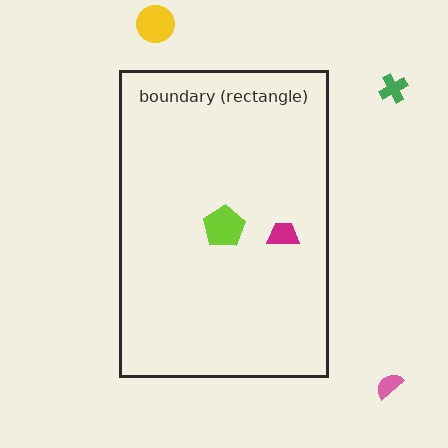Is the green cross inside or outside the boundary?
Outside.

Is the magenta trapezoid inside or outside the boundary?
Inside.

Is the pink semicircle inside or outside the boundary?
Outside.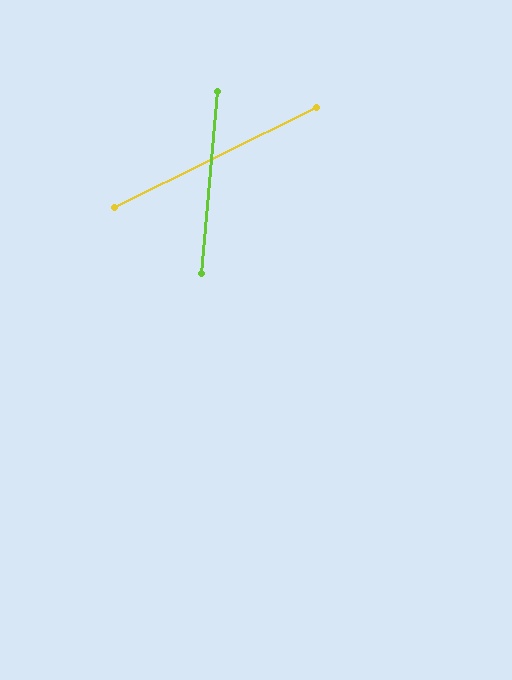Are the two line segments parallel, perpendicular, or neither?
Neither parallel nor perpendicular — they differ by about 59°.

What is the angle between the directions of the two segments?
Approximately 59 degrees.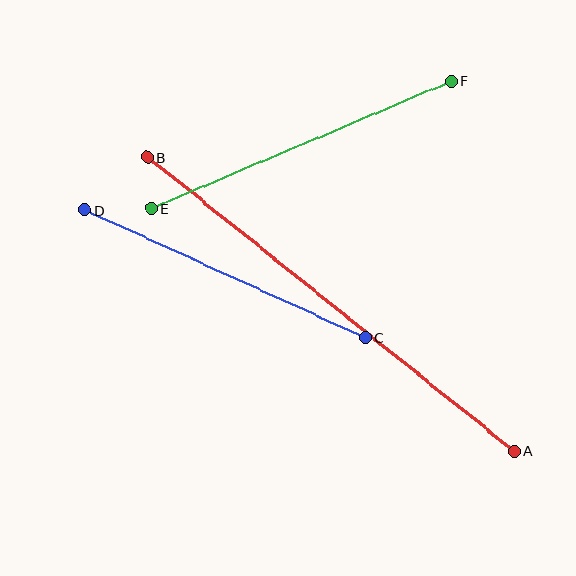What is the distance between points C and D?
The distance is approximately 308 pixels.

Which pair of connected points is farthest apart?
Points A and B are farthest apart.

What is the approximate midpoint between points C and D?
The midpoint is at approximately (225, 274) pixels.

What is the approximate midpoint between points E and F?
The midpoint is at approximately (301, 145) pixels.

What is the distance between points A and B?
The distance is approximately 470 pixels.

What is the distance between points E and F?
The distance is approximately 325 pixels.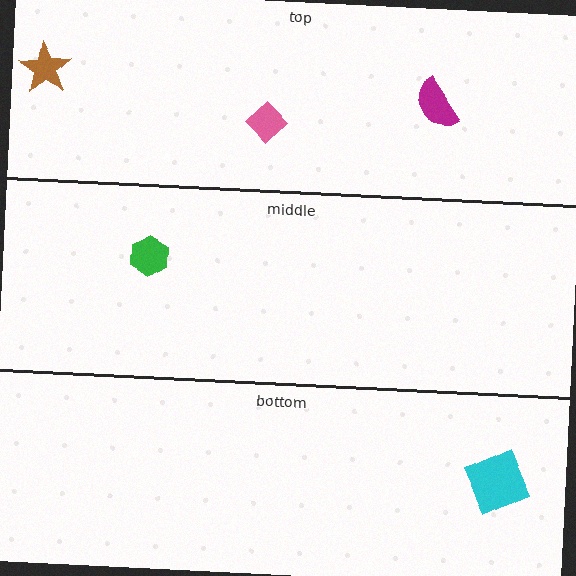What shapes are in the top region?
The magenta semicircle, the brown star, the pink diamond.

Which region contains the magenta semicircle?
The top region.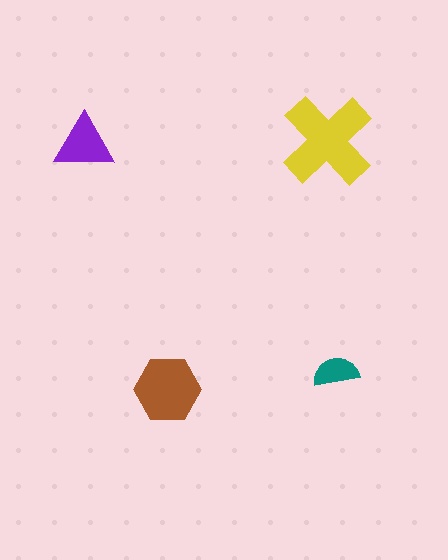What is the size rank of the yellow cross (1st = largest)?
1st.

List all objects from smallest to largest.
The teal semicircle, the purple triangle, the brown hexagon, the yellow cross.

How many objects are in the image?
There are 4 objects in the image.